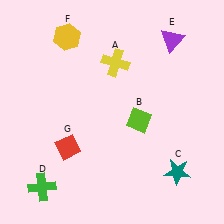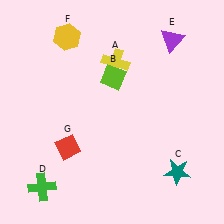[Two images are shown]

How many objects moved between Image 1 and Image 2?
1 object moved between the two images.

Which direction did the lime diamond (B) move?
The lime diamond (B) moved up.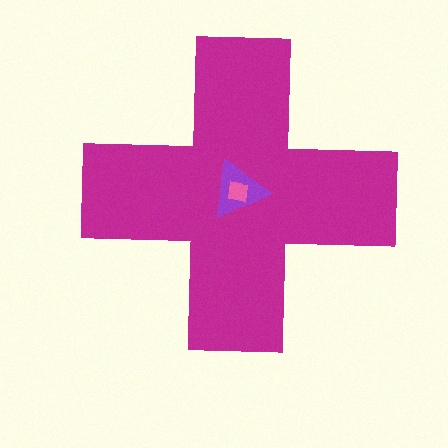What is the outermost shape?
The magenta cross.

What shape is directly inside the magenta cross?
The purple triangle.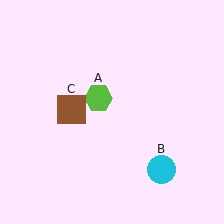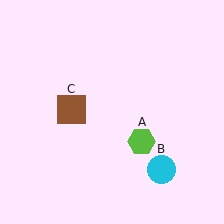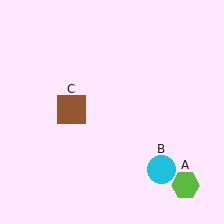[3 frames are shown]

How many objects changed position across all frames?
1 object changed position: lime hexagon (object A).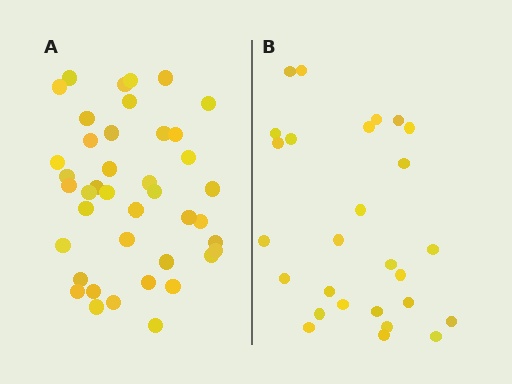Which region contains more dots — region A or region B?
Region A (the left region) has more dots.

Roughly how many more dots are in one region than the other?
Region A has approximately 15 more dots than region B.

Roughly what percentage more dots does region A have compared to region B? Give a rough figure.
About 50% more.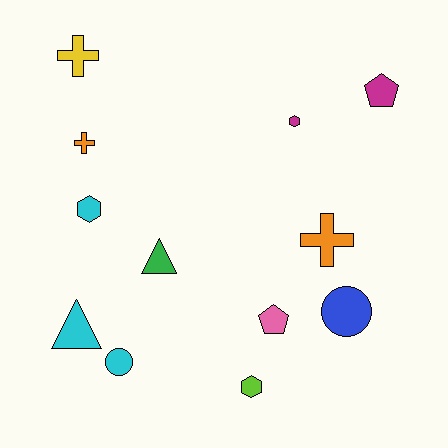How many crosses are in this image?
There are 3 crosses.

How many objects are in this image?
There are 12 objects.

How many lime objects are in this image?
There is 1 lime object.